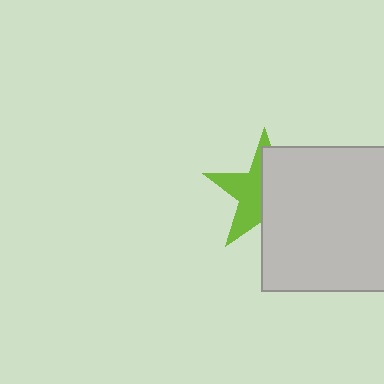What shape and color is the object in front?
The object in front is a light gray square.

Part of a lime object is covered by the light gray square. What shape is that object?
It is a star.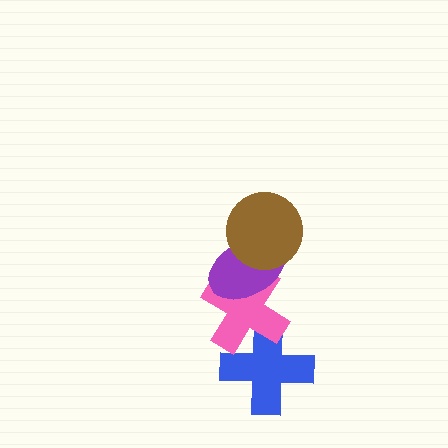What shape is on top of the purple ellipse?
The brown circle is on top of the purple ellipse.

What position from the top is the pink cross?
The pink cross is 3rd from the top.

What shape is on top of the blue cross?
The pink cross is on top of the blue cross.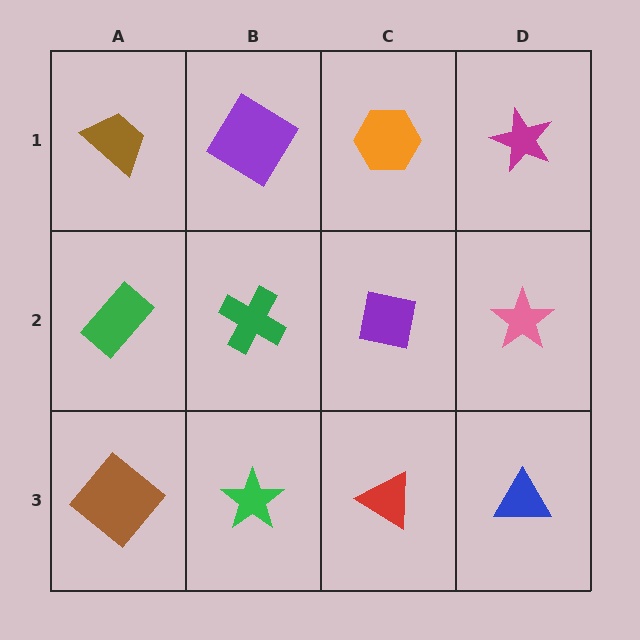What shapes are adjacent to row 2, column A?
A brown trapezoid (row 1, column A), a brown diamond (row 3, column A), a green cross (row 2, column B).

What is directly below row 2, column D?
A blue triangle.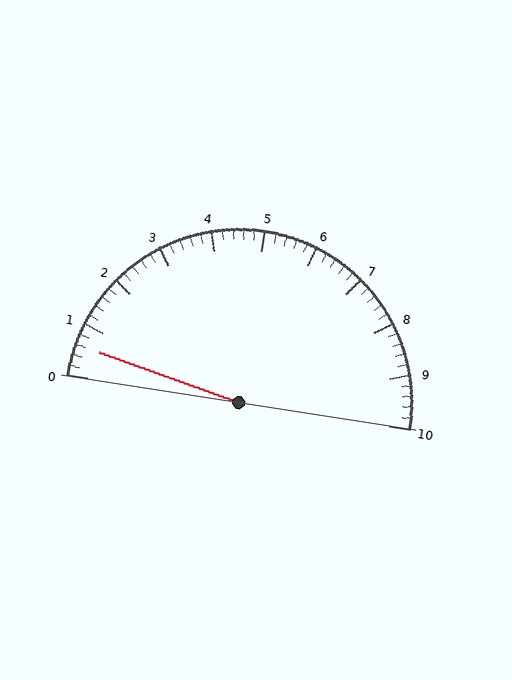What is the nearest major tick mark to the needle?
The nearest major tick mark is 1.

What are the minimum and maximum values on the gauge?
The gauge ranges from 0 to 10.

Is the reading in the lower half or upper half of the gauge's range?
The reading is in the lower half of the range (0 to 10).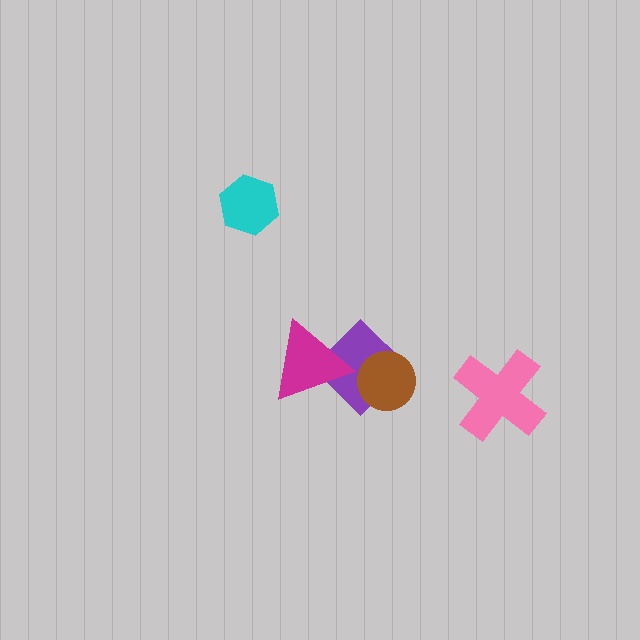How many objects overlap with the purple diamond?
2 objects overlap with the purple diamond.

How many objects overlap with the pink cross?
0 objects overlap with the pink cross.